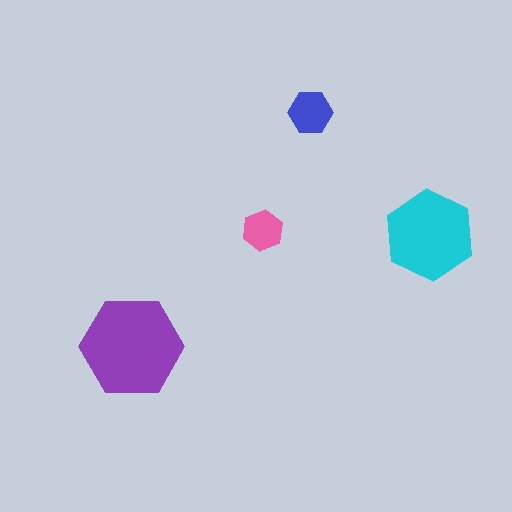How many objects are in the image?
There are 4 objects in the image.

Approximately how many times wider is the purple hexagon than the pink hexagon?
About 2.5 times wider.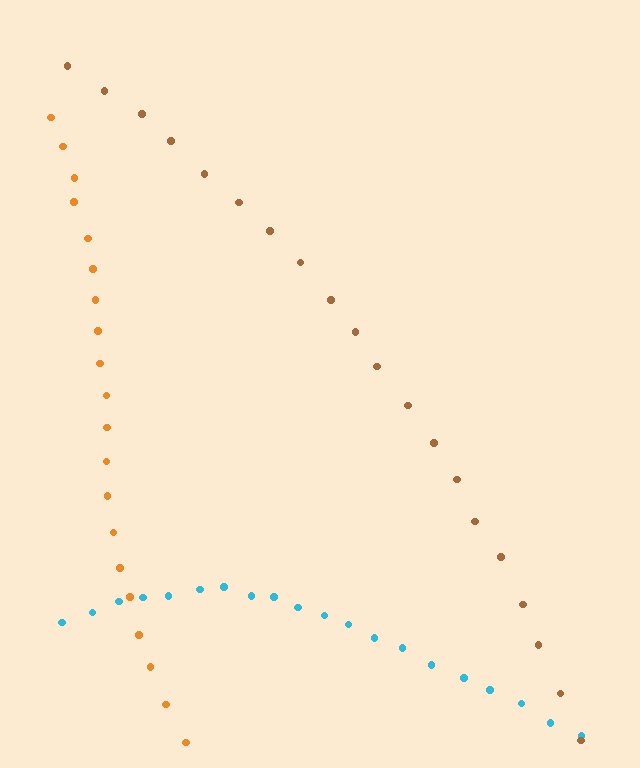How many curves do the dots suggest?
There are 3 distinct paths.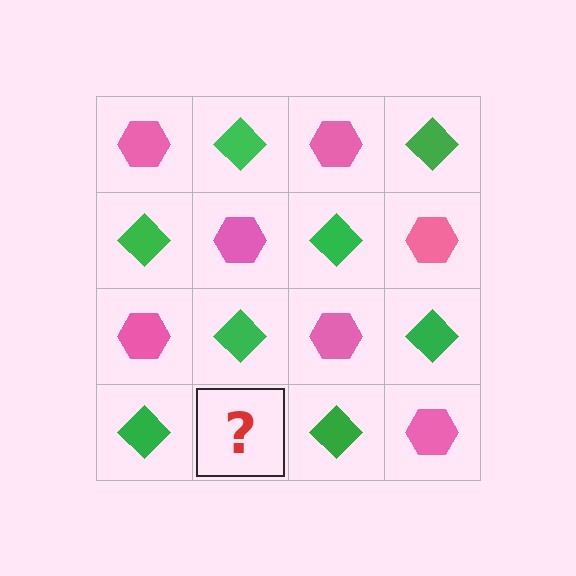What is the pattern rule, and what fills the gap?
The rule is that it alternates pink hexagon and green diamond in a checkerboard pattern. The gap should be filled with a pink hexagon.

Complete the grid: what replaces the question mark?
The question mark should be replaced with a pink hexagon.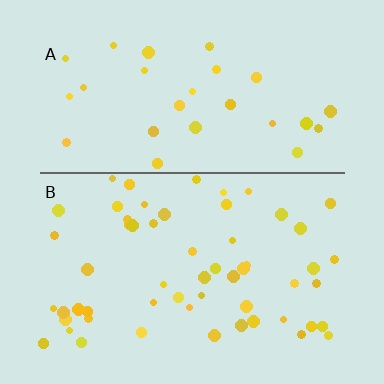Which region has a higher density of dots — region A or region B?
B (the bottom).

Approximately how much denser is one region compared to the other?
Approximately 2.0× — region B over region A.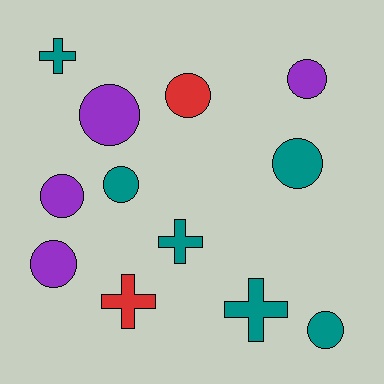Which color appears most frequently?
Teal, with 6 objects.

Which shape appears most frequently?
Circle, with 8 objects.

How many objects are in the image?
There are 12 objects.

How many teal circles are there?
There are 3 teal circles.